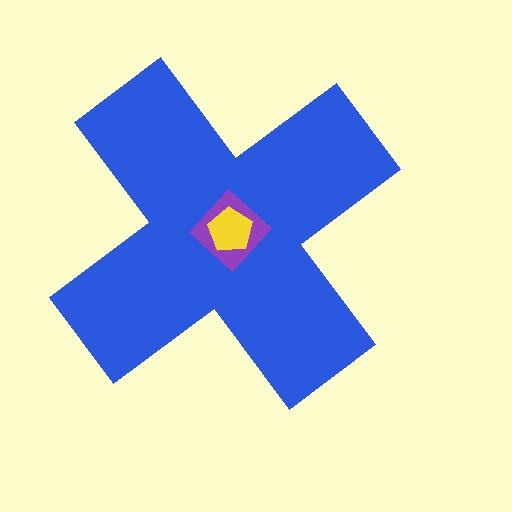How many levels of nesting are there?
3.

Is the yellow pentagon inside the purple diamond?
Yes.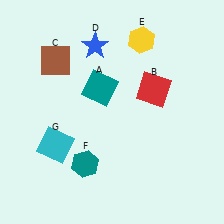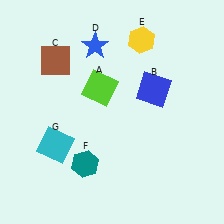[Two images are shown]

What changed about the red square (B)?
In Image 1, B is red. In Image 2, it changed to blue.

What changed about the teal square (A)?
In Image 1, A is teal. In Image 2, it changed to lime.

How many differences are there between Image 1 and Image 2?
There are 2 differences between the two images.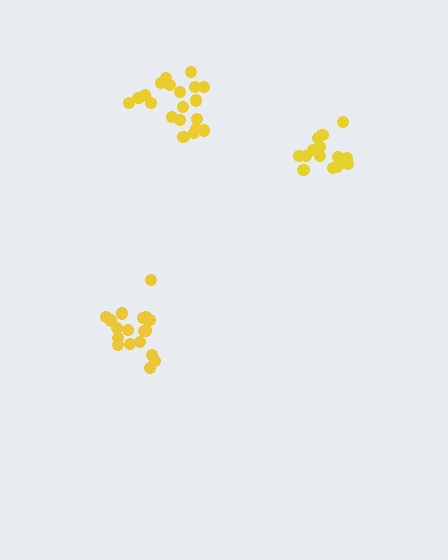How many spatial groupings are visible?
There are 3 spatial groupings.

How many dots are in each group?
Group 1: 20 dots, Group 2: 18 dots, Group 3: 16 dots (54 total).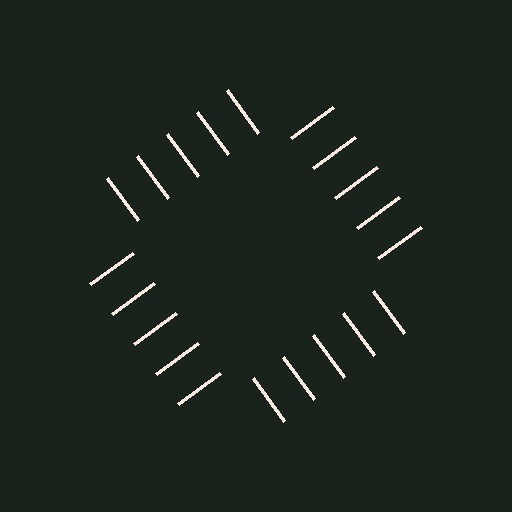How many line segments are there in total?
20 — 5 along each of the 4 edges.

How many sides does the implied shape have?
4 sides — the line-ends trace a square.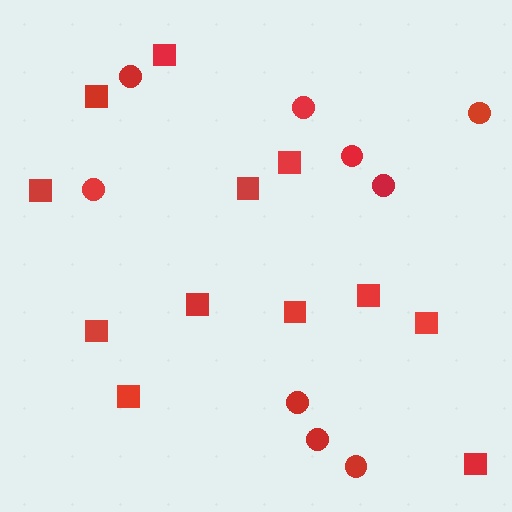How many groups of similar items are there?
There are 2 groups: one group of circles (9) and one group of squares (12).